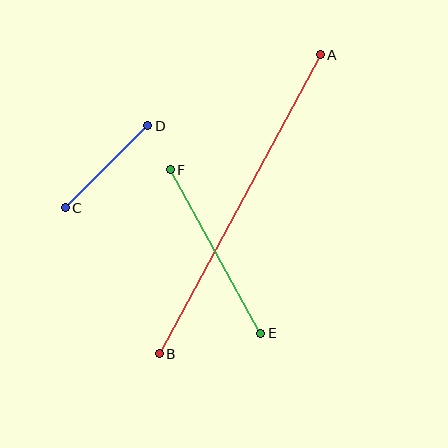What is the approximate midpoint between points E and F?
The midpoint is at approximately (216, 251) pixels.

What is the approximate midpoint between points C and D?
The midpoint is at approximately (106, 167) pixels.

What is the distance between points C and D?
The distance is approximately 116 pixels.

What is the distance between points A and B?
The distance is approximately 339 pixels.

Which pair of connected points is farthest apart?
Points A and B are farthest apart.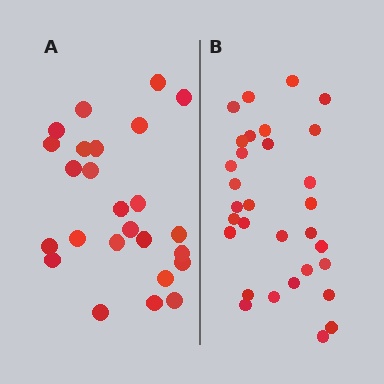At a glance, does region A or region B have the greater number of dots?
Region B (the right region) has more dots.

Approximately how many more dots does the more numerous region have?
Region B has about 6 more dots than region A.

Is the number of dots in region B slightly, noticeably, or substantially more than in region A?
Region B has only slightly more — the two regions are fairly close. The ratio is roughly 1.2 to 1.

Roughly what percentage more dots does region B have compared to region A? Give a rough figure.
About 25% more.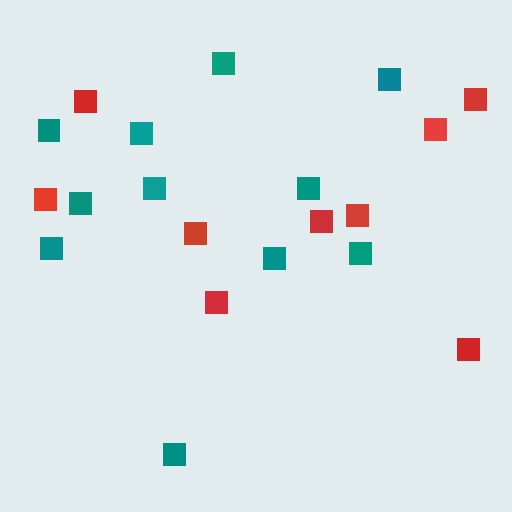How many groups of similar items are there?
There are 2 groups: one group of red squares (9) and one group of teal squares (11).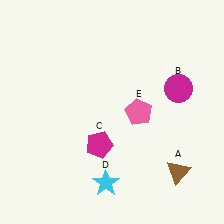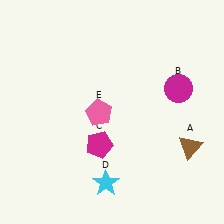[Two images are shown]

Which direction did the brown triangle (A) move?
The brown triangle (A) moved up.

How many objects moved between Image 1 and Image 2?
2 objects moved between the two images.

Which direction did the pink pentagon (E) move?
The pink pentagon (E) moved left.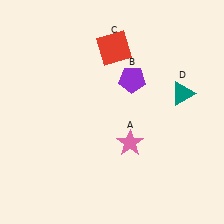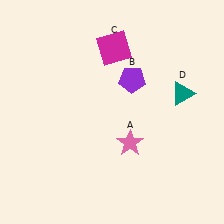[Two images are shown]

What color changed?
The square (C) changed from red in Image 1 to magenta in Image 2.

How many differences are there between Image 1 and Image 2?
There is 1 difference between the two images.